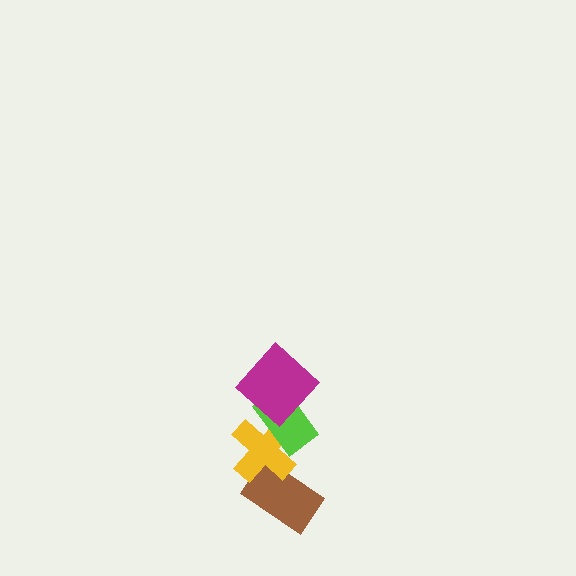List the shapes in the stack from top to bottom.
From top to bottom: the magenta diamond, the lime rectangle, the yellow cross, the brown rectangle.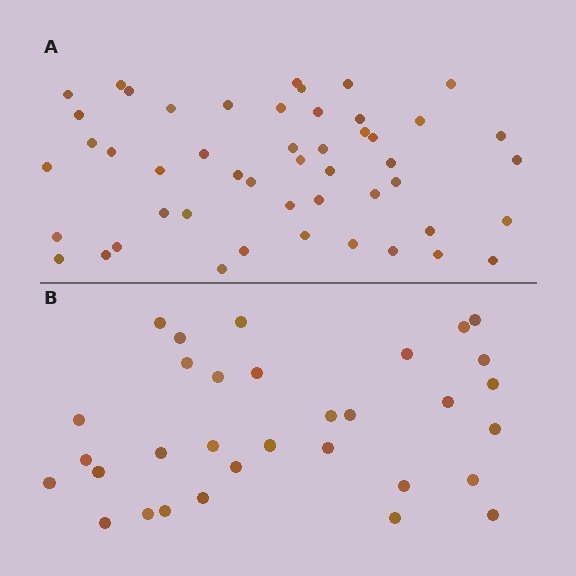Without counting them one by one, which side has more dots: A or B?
Region A (the top region) has more dots.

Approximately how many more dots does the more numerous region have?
Region A has approximately 15 more dots than region B.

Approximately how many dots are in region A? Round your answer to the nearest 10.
About 50 dots. (The exact count is 49, which rounds to 50.)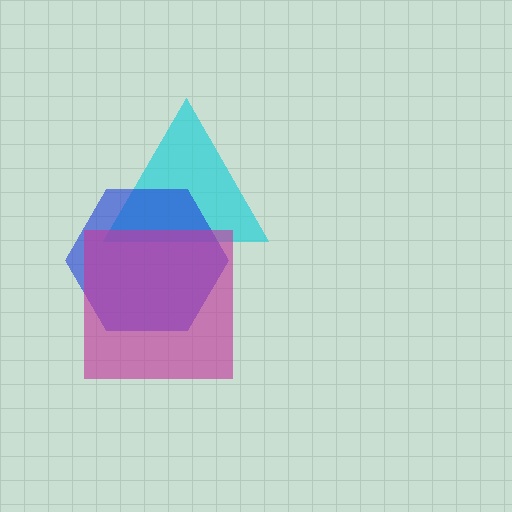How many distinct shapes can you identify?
There are 3 distinct shapes: a cyan triangle, a blue hexagon, a magenta square.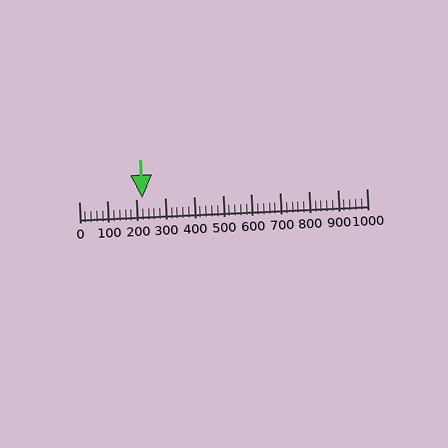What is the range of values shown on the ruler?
The ruler shows values from 0 to 1000.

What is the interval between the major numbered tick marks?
The major tick marks are spaced 100 units apart.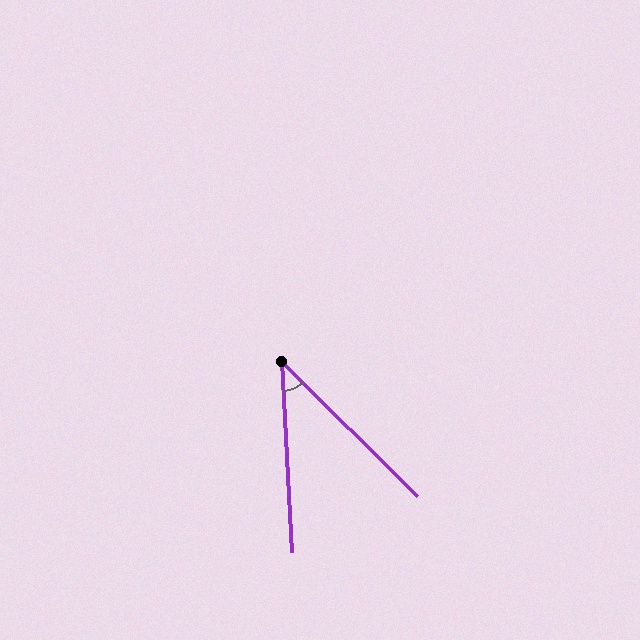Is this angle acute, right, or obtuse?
It is acute.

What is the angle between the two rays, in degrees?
Approximately 42 degrees.